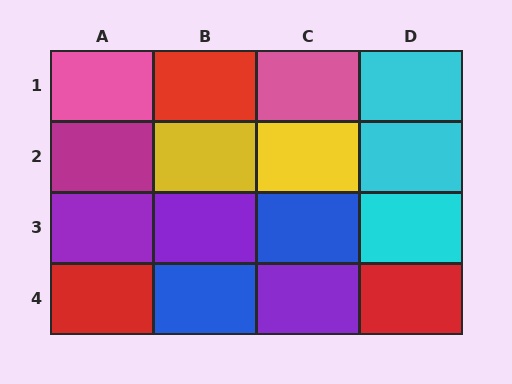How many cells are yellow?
2 cells are yellow.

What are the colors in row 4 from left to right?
Red, blue, purple, red.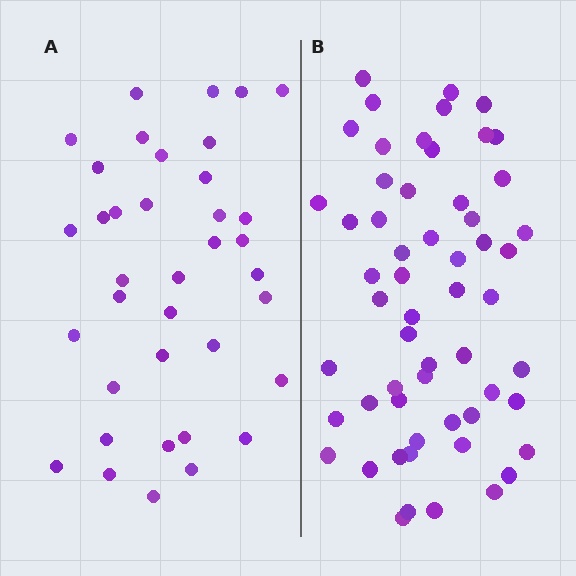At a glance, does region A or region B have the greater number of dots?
Region B (the right region) has more dots.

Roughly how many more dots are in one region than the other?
Region B has approximately 20 more dots than region A.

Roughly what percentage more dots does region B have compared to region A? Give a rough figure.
About 55% more.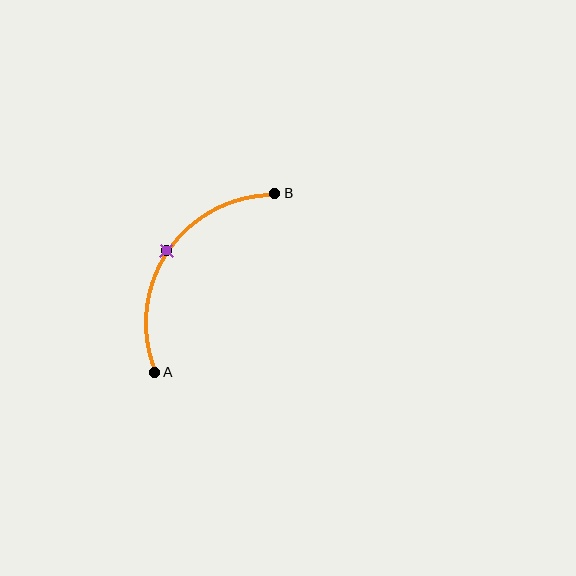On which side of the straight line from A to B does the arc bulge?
The arc bulges above and to the left of the straight line connecting A and B.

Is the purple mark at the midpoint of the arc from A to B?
Yes. The purple mark lies on the arc at equal arc-length from both A and B — it is the arc midpoint.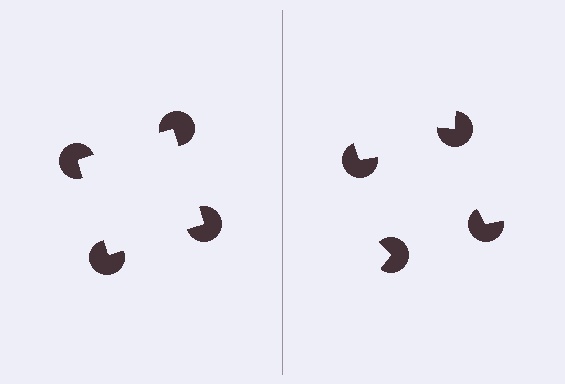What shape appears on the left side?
An illusory square.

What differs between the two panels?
The pac-man discs are positioned identically on both sides; only the wedge orientations differ. On the left they align to a square; on the right they are misaligned.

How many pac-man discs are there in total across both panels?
8 — 4 on each side.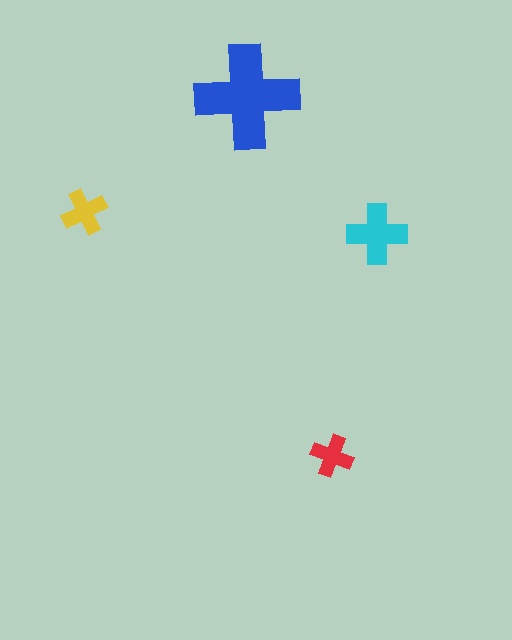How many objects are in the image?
There are 4 objects in the image.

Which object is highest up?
The blue cross is topmost.